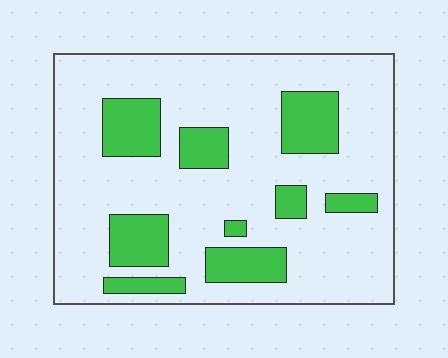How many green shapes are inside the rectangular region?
9.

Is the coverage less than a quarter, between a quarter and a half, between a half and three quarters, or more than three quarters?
Less than a quarter.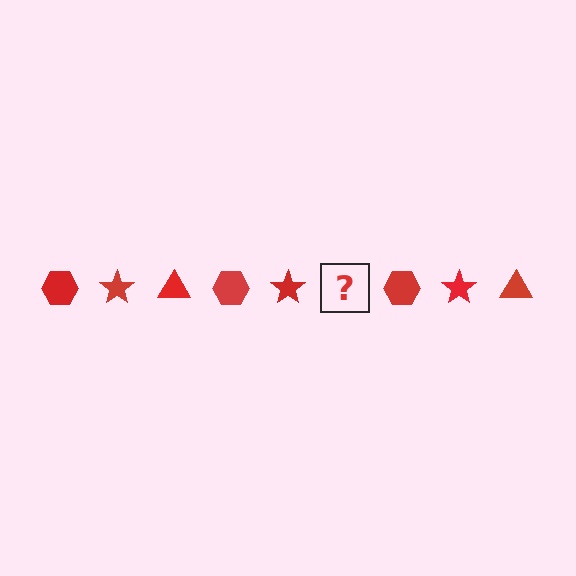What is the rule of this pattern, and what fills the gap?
The rule is that the pattern cycles through hexagon, star, triangle shapes in red. The gap should be filled with a red triangle.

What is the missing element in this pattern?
The missing element is a red triangle.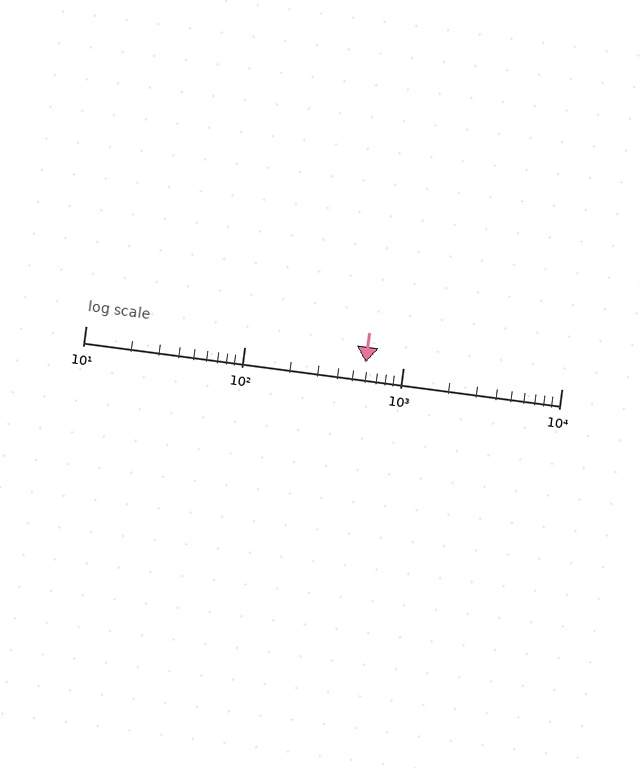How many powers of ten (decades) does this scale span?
The scale spans 3 decades, from 10 to 10000.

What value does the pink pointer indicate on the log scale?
The pointer indicates approximately 580.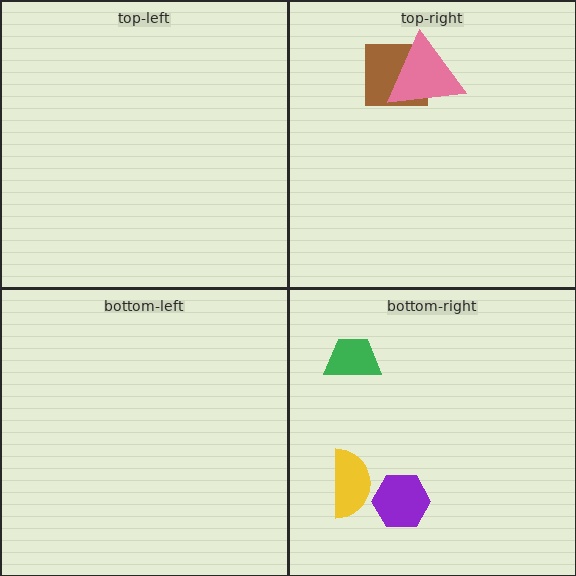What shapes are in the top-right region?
The brown square, the pink triangle.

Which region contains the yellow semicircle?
The bottom-right region.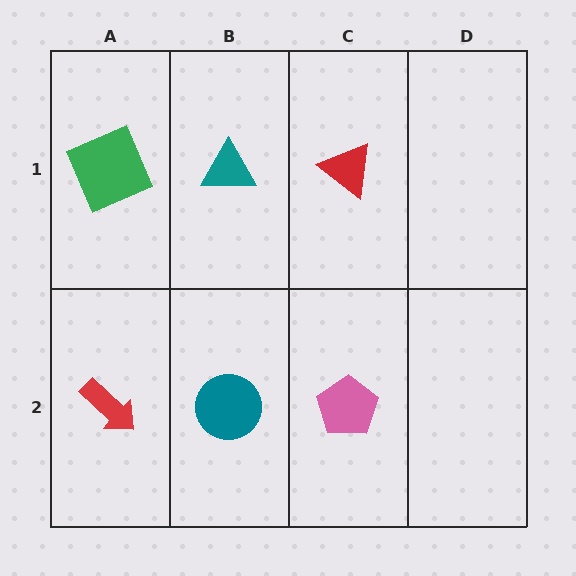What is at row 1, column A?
A green square.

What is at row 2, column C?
A pink pentagon.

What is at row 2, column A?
A red arrow.